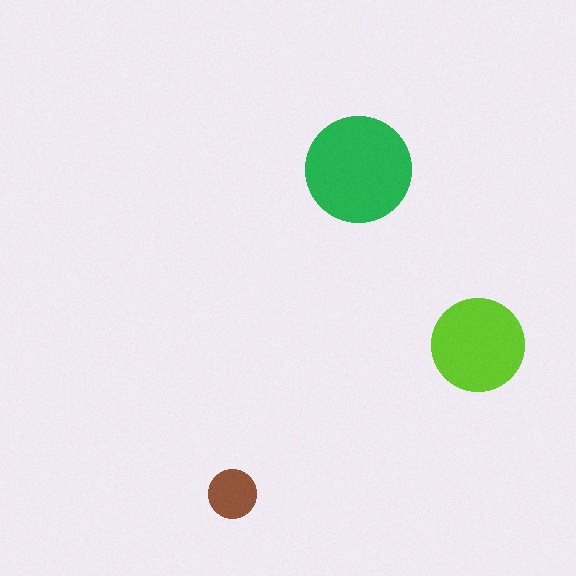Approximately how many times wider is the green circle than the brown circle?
About 2 times wider.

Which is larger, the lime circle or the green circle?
The green one.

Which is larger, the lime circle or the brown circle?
The lime one.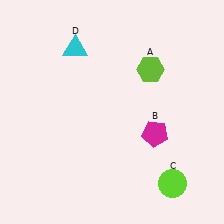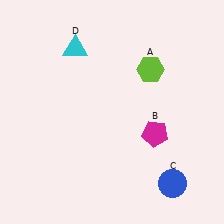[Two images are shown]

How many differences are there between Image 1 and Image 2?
There is 1 difference between the two images.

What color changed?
The circle (C) changed from lime in Image 1 to blue in Image 2.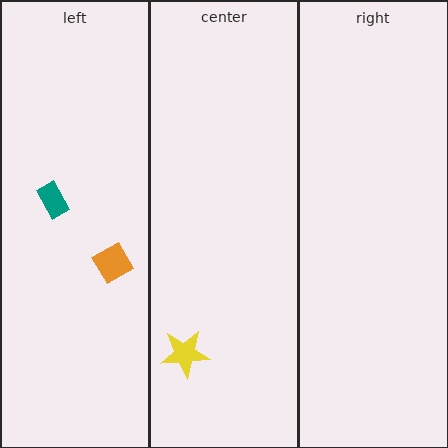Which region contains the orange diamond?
The left region.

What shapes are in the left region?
The teal rectangle, the orange diamond.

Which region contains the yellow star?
The center region.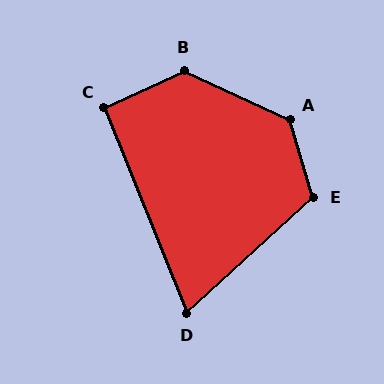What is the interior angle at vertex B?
Approximately 130 degrees (obtuse).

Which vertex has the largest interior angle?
A, at approximately 132 degrees.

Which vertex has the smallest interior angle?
D, at approximately 69 degrees.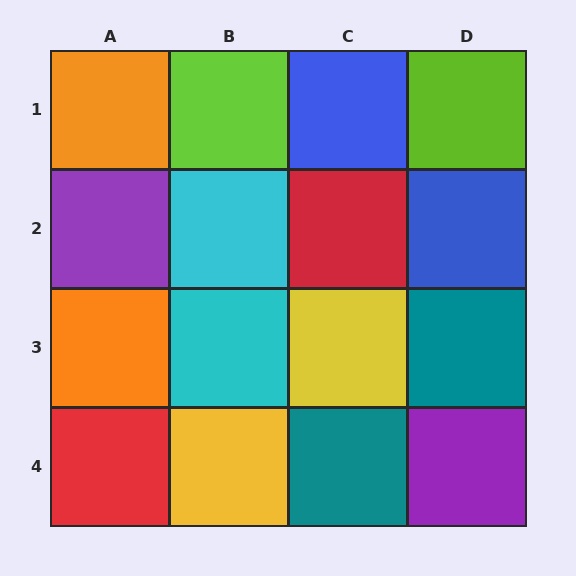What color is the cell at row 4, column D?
Purple.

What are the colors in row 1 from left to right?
Orange, lime, blue, lime.